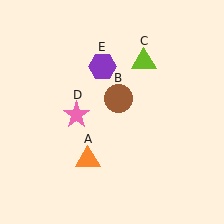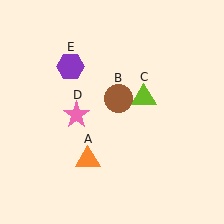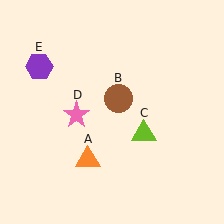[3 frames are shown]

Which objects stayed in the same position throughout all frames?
Orange triangle (object A) and brown circle (object B) and pink star (object D) remained stationary.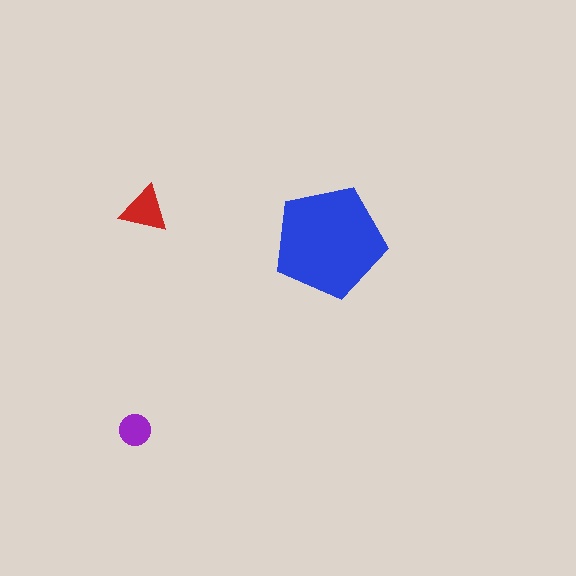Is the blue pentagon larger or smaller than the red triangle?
Larger.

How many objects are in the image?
There are 3 objects in the image.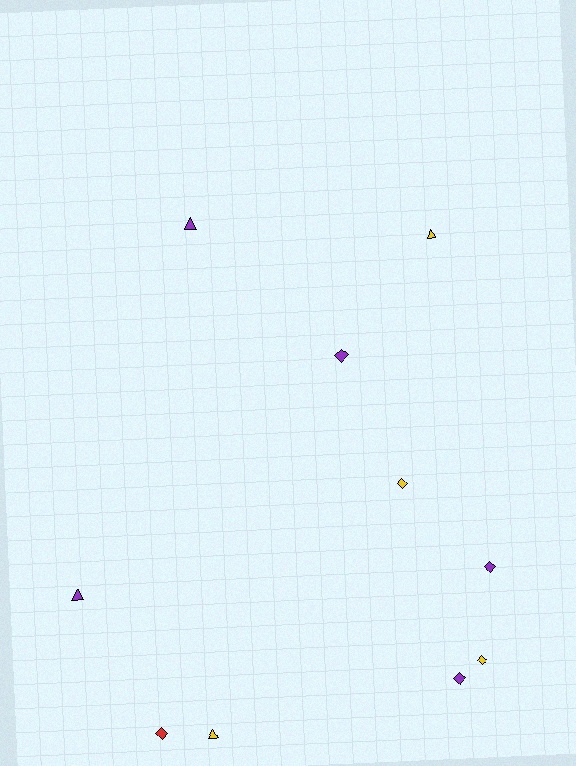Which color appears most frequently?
Purple, with 5 objects.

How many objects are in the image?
There are 10 objects.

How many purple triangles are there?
There are 2 purple triangles.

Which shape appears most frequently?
Diamond, with 6 objects.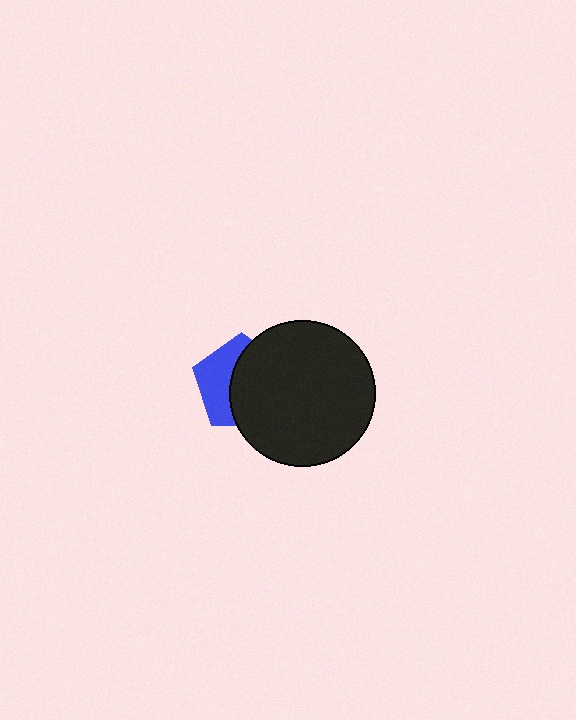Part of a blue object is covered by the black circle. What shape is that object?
It is a pentagon.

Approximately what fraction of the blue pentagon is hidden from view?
Roughly 59% of the blue pentagon is hidden behind the black circle.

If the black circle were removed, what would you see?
You would see the complete blue pentagon.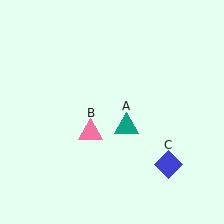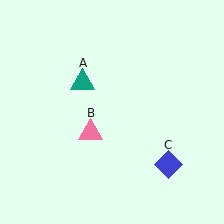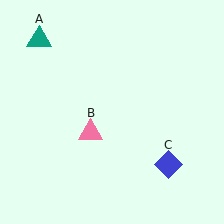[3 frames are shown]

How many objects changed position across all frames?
1 object changed position: teal triangle (object A).